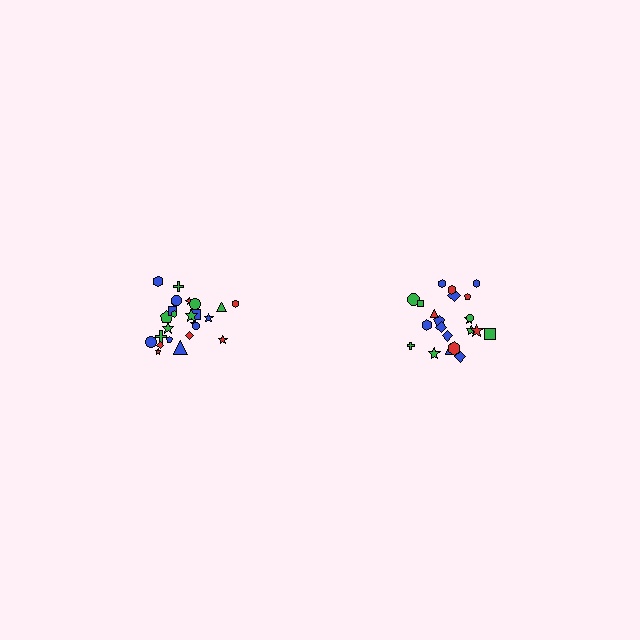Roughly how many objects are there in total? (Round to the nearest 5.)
Roughly 45 objects in total.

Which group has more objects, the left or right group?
The left group.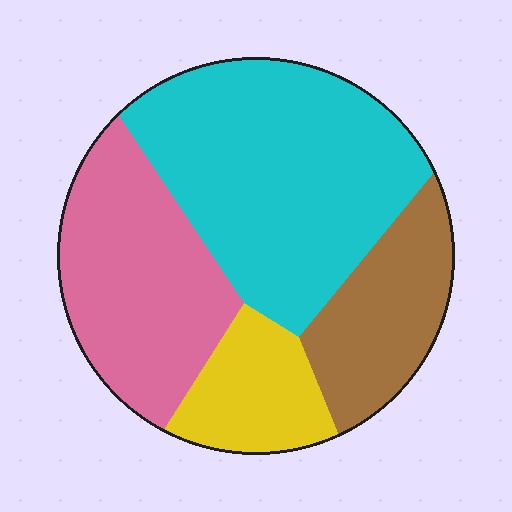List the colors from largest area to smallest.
From largest to smallest: cyan, pink, brown, yellow.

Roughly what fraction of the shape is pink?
Pink covers about 30% of the shape.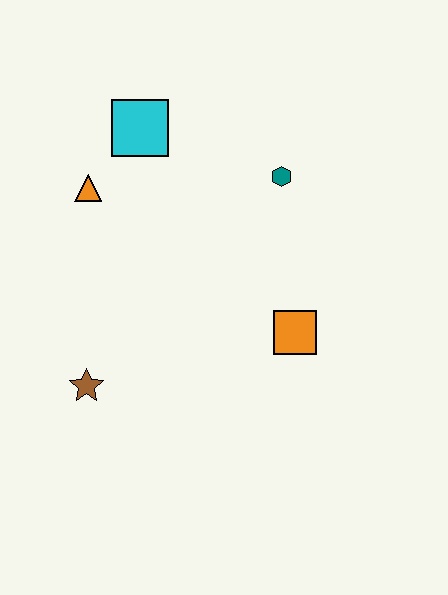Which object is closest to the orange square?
The teal hexagon is closest to the orange square.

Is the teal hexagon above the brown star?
Yes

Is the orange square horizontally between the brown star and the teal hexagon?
No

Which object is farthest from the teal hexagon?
The brown star is farthest from the teal hexagon.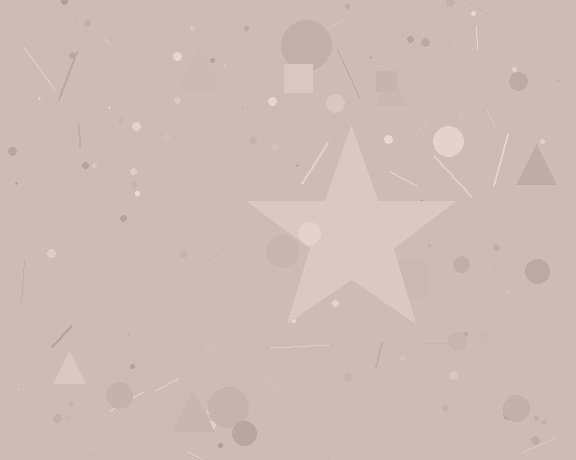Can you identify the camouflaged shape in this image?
The camouflaged shape is a star.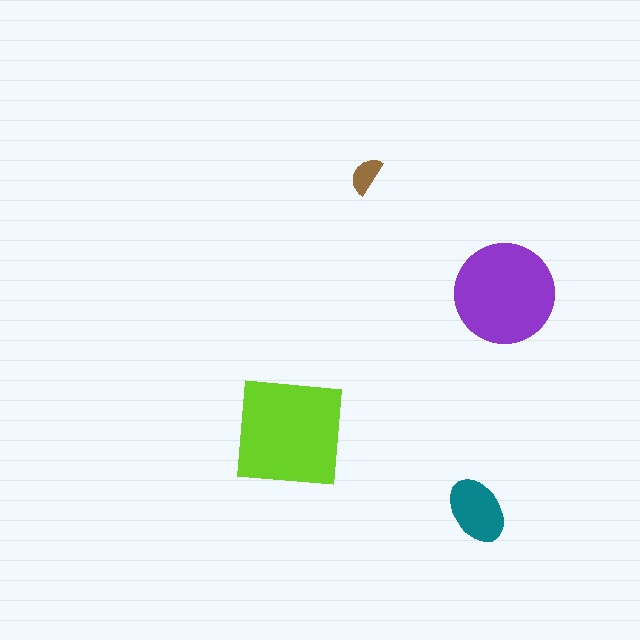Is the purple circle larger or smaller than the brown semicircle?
Larger.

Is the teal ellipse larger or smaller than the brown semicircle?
Larger.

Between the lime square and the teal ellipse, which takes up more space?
The lime square.